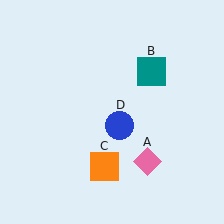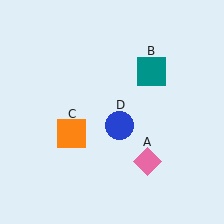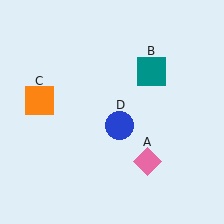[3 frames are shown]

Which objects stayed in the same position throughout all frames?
Pink diamond (object A) and teal square (object B) and blue circle (object D) remained stationary.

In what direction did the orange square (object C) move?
The orange square (object C) moved up and to the left.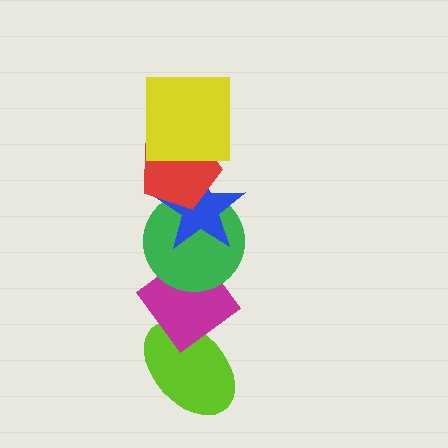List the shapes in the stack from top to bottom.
From top to bottom: the yellow square, the red pentagon, the blue star, the green circle, the magenta diamond, the lime ellipse.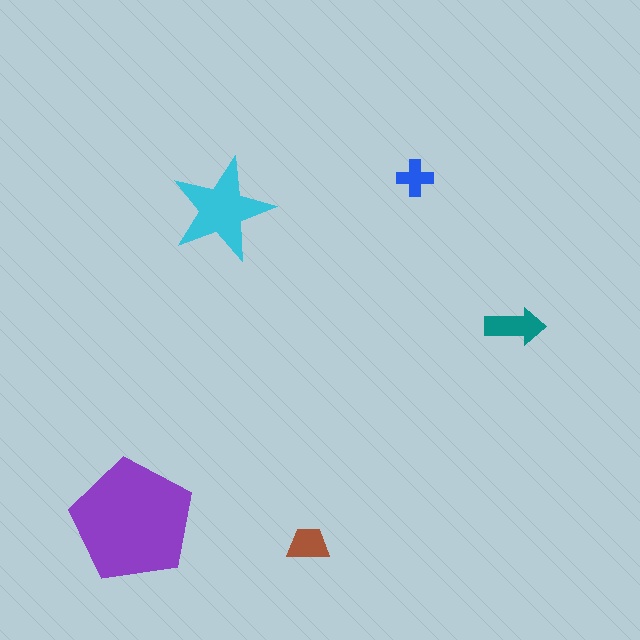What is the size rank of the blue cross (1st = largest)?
5th.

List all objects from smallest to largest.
The blue cross, the brown trapezoid, the teal arrow, the cyan star, the purple pentagon.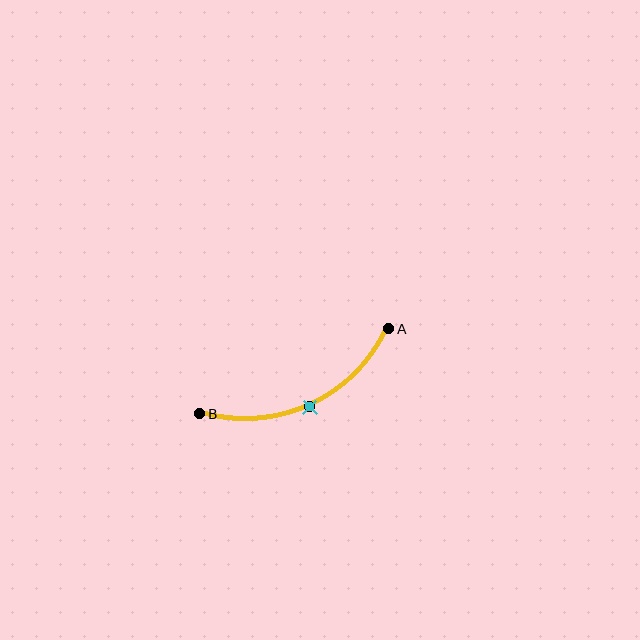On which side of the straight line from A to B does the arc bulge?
The arc bulges below the straight line connecting A and B.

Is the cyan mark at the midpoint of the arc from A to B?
Yes. The cyan mark lies on the arc at equal arc-length from both A and B — it is the arc midpoint.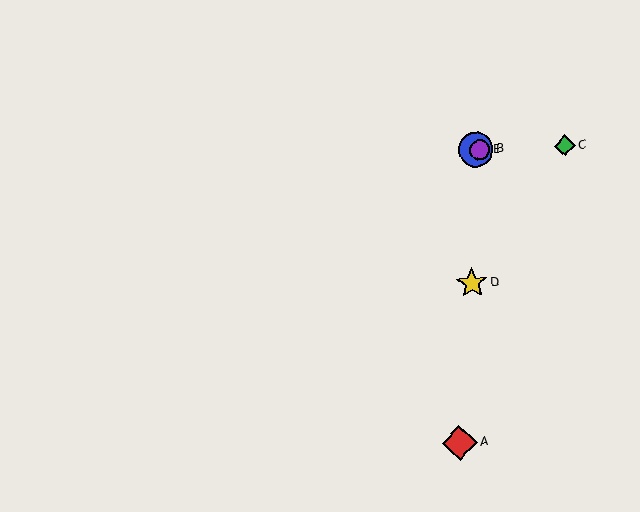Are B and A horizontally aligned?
No, B is at y≈150 and A is at y≈443.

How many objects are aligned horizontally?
3 objects (B, C, E) are aligned horizontally.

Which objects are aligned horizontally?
Objects B, C, E are aligned horizontally.